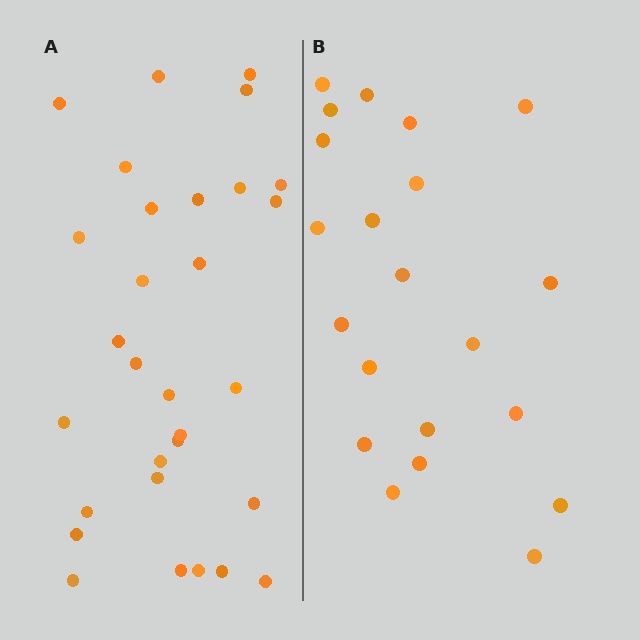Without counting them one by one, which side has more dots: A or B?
Region A (the left region) has more dots.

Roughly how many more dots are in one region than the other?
Region A has roughly 8 or so more dots than region B.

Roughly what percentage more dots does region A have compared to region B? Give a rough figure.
About 45% more.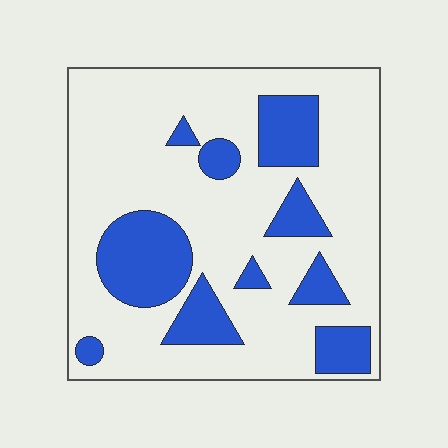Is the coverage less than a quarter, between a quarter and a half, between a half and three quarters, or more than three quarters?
Between a quarter and a half.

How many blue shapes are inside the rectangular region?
10.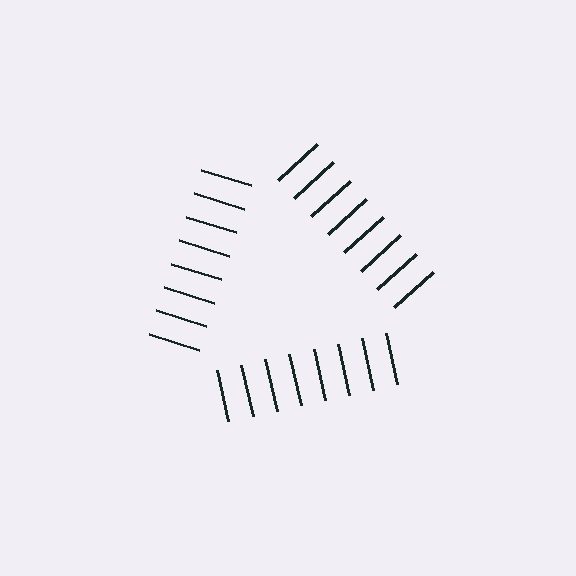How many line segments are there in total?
24 — 8 along each of the 3 edges.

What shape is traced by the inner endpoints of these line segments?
An illusory triangle — the line segments terminate on its edges but no continuous stroke is drawn.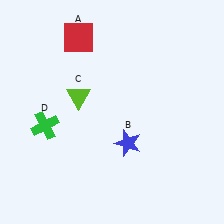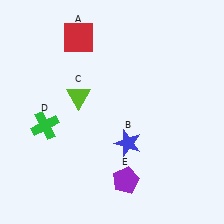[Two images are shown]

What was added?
A purple pentagon (E) was added in Image 2.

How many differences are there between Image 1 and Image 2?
There is 1 difference between the two images.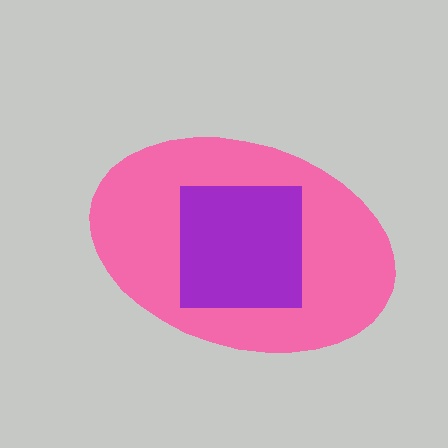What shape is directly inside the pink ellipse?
The purple square.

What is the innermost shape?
The purple square.